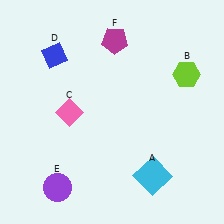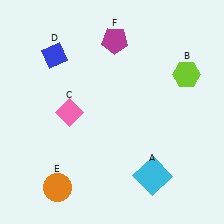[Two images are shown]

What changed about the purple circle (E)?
In Image 1, E is purple. In Image 2, it changed to orange.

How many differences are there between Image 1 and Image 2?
There is 1 difference between the two images.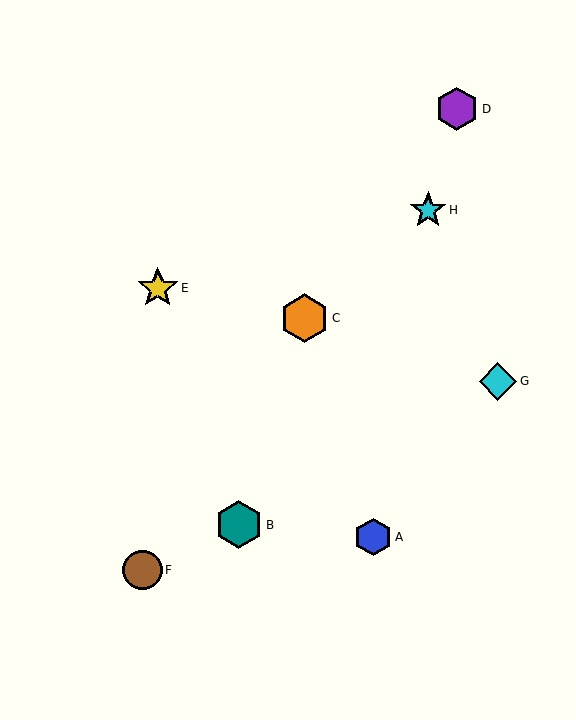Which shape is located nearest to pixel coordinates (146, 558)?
The brown circle (labeled F) at (143, 570) is nearest to that location.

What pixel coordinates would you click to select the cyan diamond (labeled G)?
Click at (498, 381) to select the cyan diamond G.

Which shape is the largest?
The orange hexagon (labeled C) is the largest.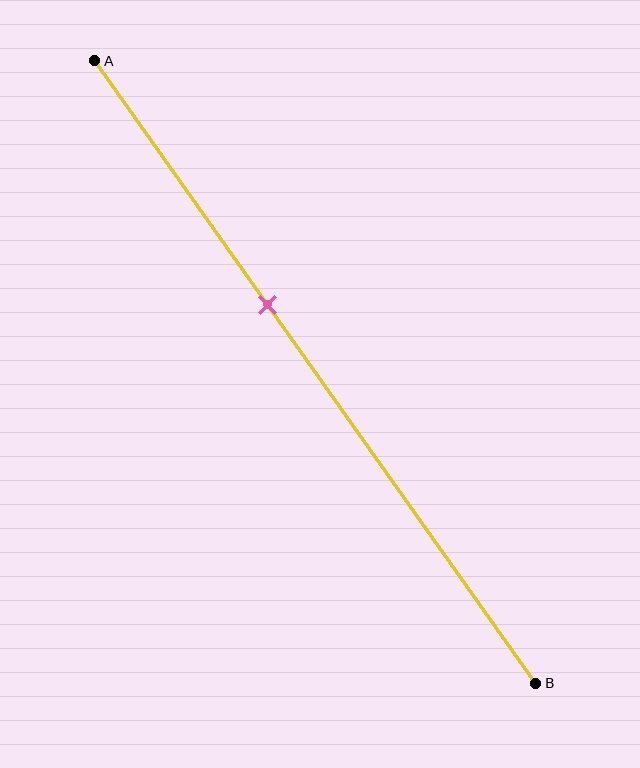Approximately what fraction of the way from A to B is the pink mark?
The pink mark is approximately 40% of the way from A to B.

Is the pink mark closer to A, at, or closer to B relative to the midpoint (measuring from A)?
The pink mark is closer to point A than the midpoint of segment AB.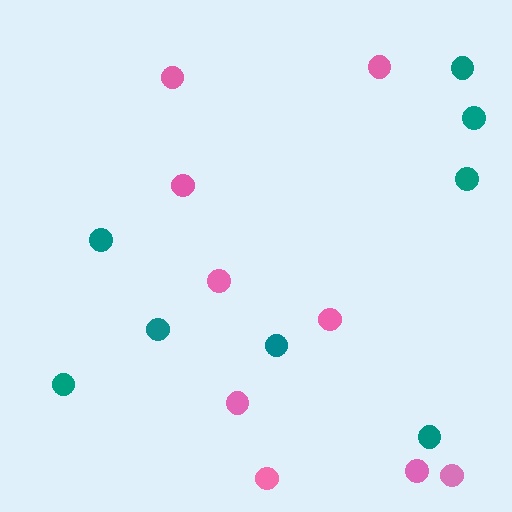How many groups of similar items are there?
There are 2 groups: one group of teal circles (8) and one group of pink circles (9).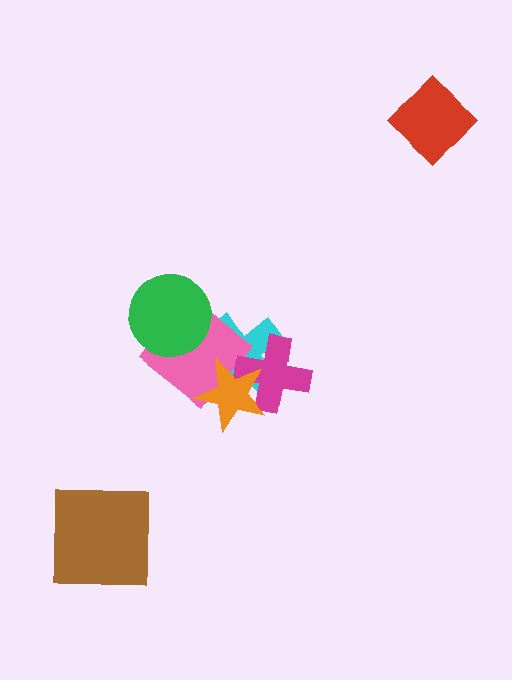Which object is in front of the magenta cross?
The orange star is in front of the magenta cross.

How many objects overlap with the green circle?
1 object overlaps with the green circle.